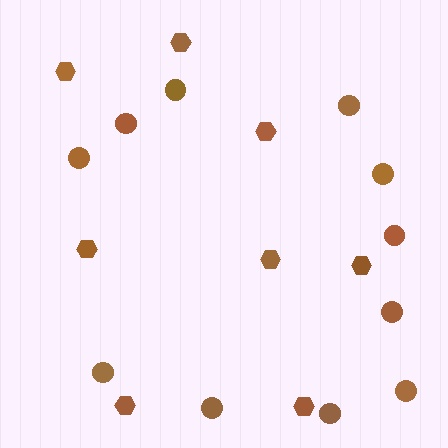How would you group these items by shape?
There are 2 groups: one group of hexagons (8) and one group of circles (11).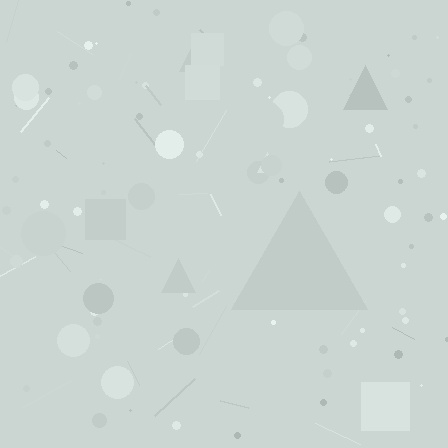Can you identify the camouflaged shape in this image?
The camouflaged shape is a triangle.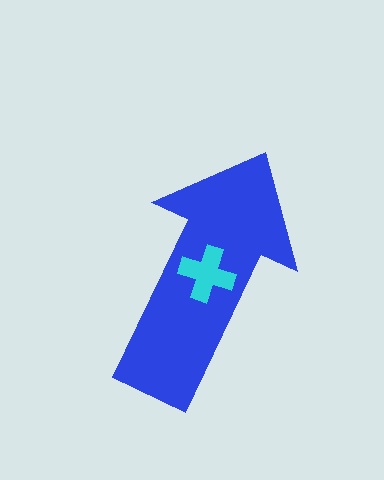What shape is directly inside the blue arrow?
The cyan cross.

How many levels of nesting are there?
2.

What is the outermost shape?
The blue arrow.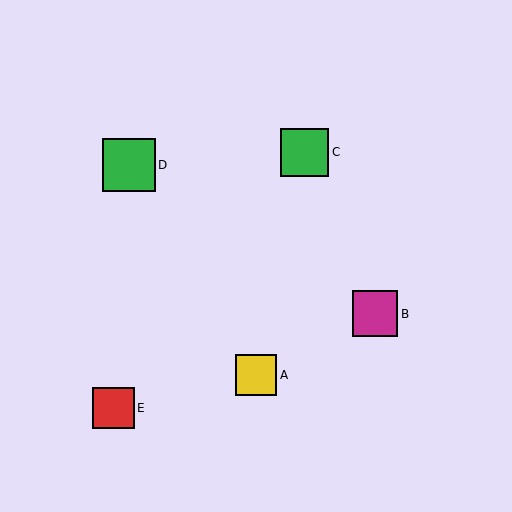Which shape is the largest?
The green square (labeled D) is the largest.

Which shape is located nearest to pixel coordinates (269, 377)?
The yellow square (labeled A) at (256, 375) is nearest to that location.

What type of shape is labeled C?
Shape C is a green square.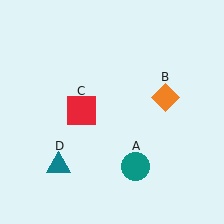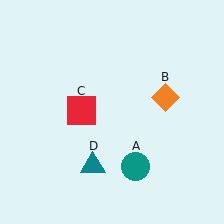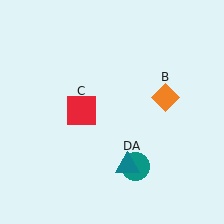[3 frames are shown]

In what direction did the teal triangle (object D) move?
The teal triangle (object D) moved right.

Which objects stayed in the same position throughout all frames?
Teal circle (object A) and orange diamond (object B) and red square (object C) remained stationary.